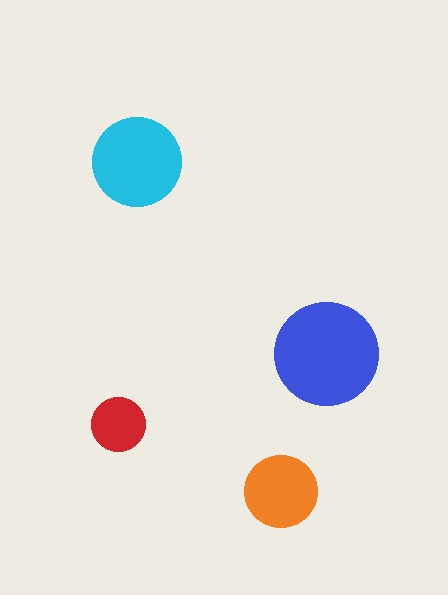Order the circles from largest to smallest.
the blue one, the cyan one, the orange one, the red one.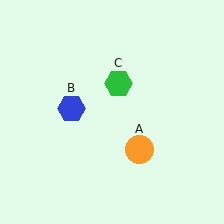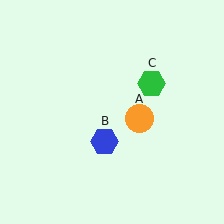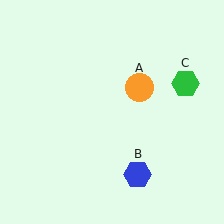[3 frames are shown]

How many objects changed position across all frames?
3 objects changed position: orange circle (object A), blue hexagon (object B), green hexagon (object C).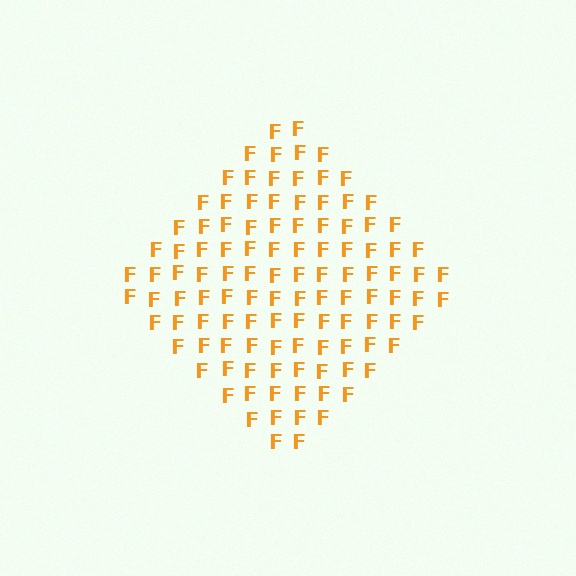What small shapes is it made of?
It is made of small letter F's.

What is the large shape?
The large shape is a diamond.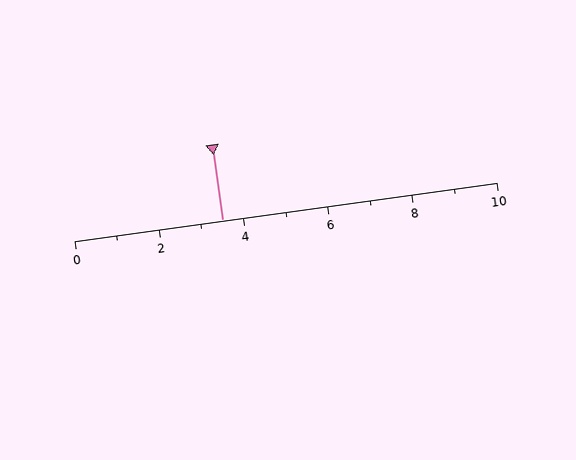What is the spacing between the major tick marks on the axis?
The major ticks are spaced 2 apart.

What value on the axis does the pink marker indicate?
The marker indicates approximately 3.5.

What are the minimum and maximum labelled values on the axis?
The axis runs from 0 to 10.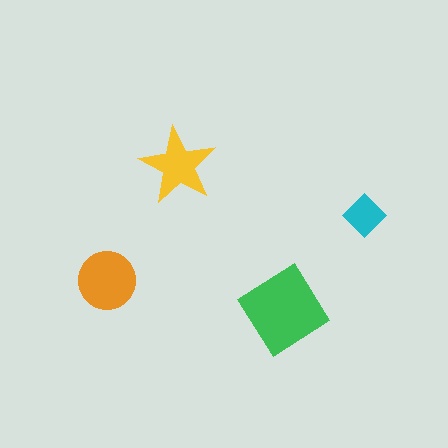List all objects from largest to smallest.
The green diamond, the orange circle, the yellow star, the cyan diamond.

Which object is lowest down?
The green diamond is bottommost.